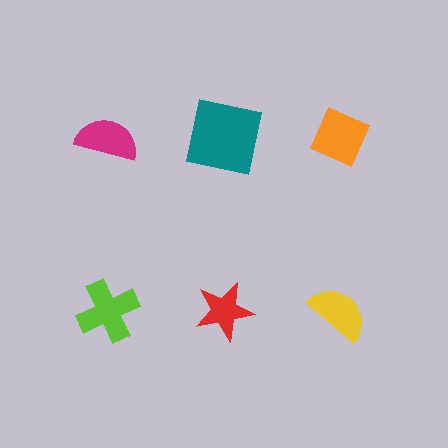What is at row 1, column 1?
A magenta semicircle.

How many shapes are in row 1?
3 shapes.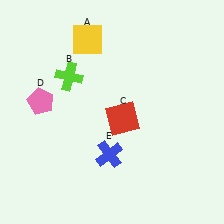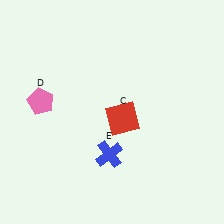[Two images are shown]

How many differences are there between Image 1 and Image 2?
There are 2 differences between the two images.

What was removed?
The yellow square (A), the lime cross (B) were removed in Image 2.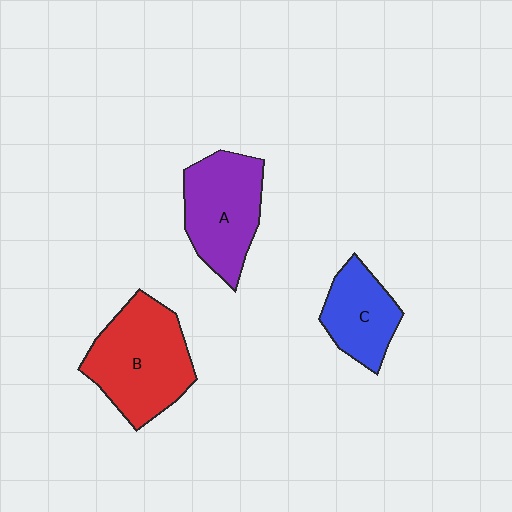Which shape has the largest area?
Shape B (red).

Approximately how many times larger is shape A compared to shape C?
Approximately 1.4 times.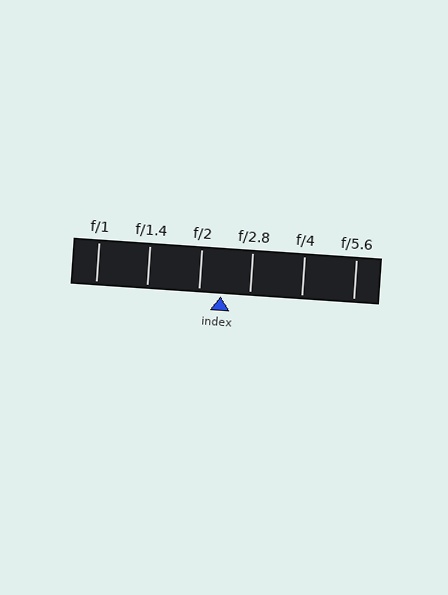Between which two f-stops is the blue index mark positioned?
The index mark is between f/2 and f/2.8.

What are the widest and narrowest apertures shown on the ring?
The widest aperture shown is f/1 and the narrowest is f/5.6.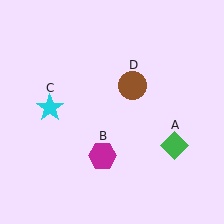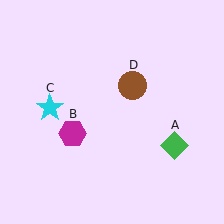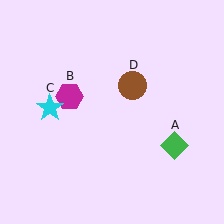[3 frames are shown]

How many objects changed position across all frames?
1 object changed position: magenta hexagon (object B).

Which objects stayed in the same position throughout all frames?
Green diamond (object A) and cyan star (object C) and brown circle (object D) remained stationary.